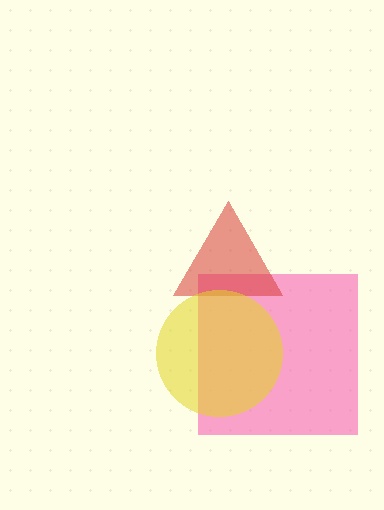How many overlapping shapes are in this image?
There are 3 overlapping shapes in the image.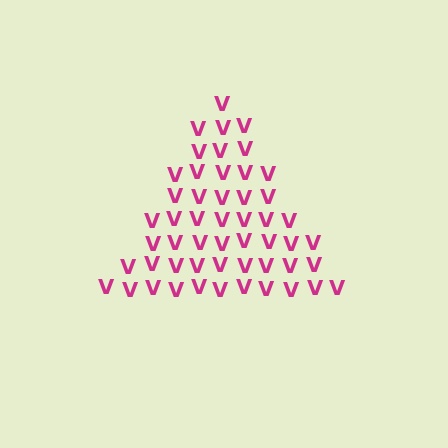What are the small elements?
The small elements are letter V's.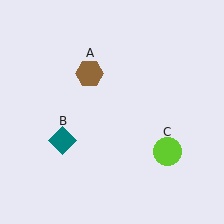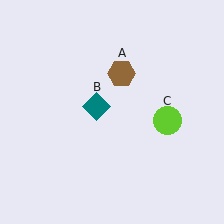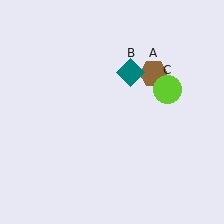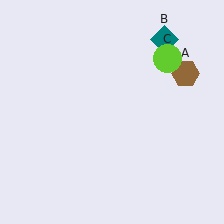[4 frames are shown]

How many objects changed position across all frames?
3 objects changed position: brown hexagon (object A), teal diamond (object B), lime circle (object C).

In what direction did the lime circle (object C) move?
The lime circle (object C) moved up.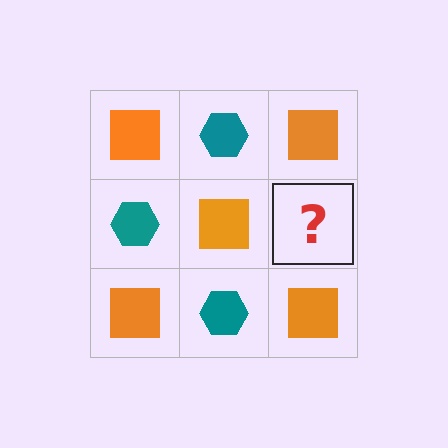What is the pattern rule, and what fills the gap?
The rule is that it alternates orange square and teal hexagon in a checkerboard pattern. The gap should be filled with a teal hexagon.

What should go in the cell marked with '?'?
The missing cell should contain a teal hexagon.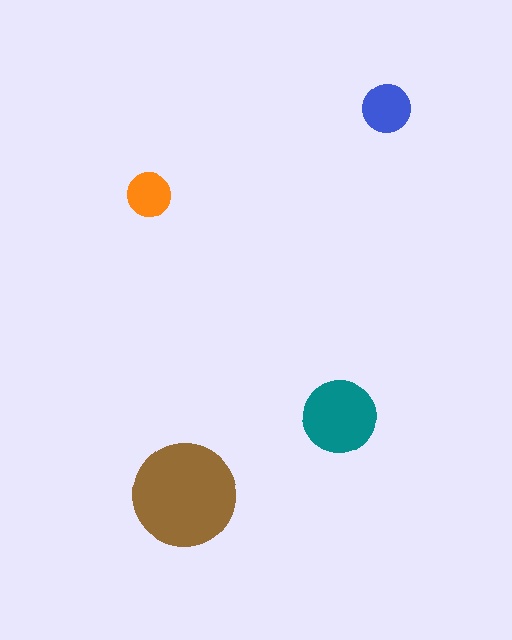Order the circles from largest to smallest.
the brown one, the teal one, the blue one, the orange one.